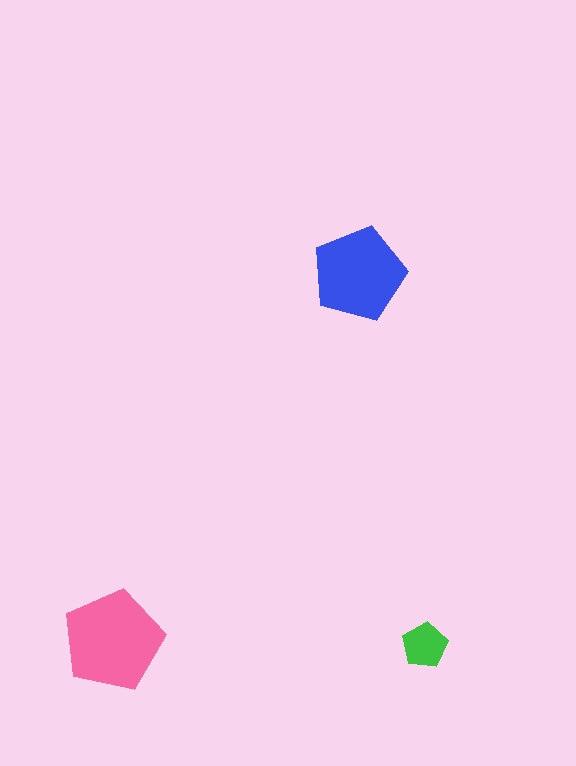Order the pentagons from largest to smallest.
the pink one, the blue one, the green one.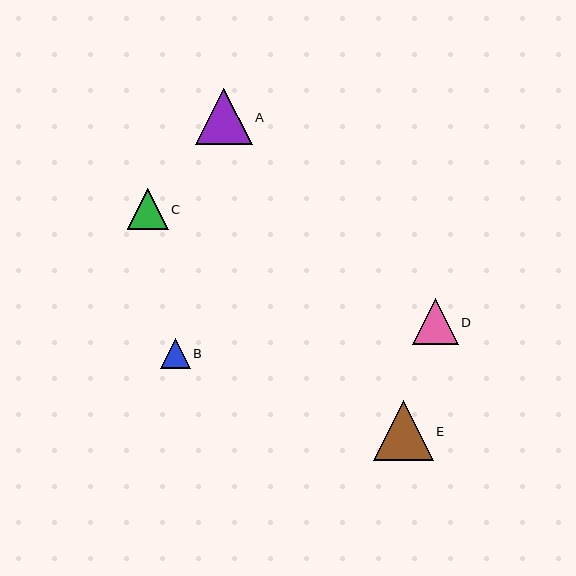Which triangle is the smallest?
Triangle B is the smallest with a size of approximately 30 pixels.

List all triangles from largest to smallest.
From largest to smallest: E, A, D, C, B.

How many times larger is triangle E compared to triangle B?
Triangle E is approximately 2.0 times the size of triangle B.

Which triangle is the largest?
Triangle E is the largest with a size of approximately 60 pixels.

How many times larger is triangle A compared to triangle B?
Triangle A is approximately 1.9 times the size of triangle B.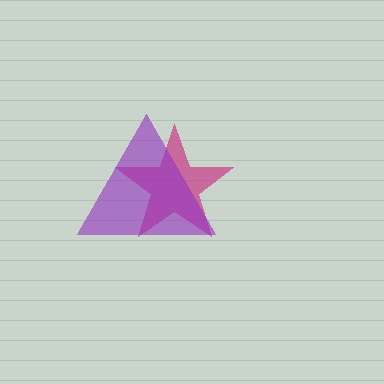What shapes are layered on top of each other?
The layered shapes are: a magenta star, a purple triangle.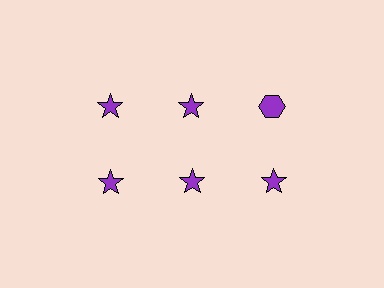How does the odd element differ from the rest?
It has a different shape: hexagon instead of star.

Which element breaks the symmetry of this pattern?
The purple hexagon in the top row, center column breaks the symmetry. All other shapes are purple stars.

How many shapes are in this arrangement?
There are 6 shapes arranged in a grid pattern.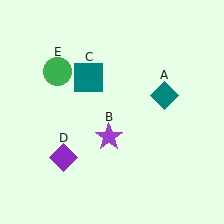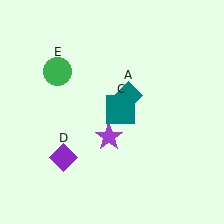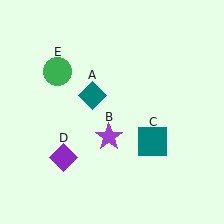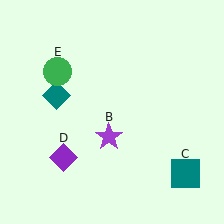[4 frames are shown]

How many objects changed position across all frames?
2 objects changed position: teal diamond (object A), teal square (object C).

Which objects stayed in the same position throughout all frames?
Purple star (object B) and purple diamond (object D) and green circle (object E) remained stationary.